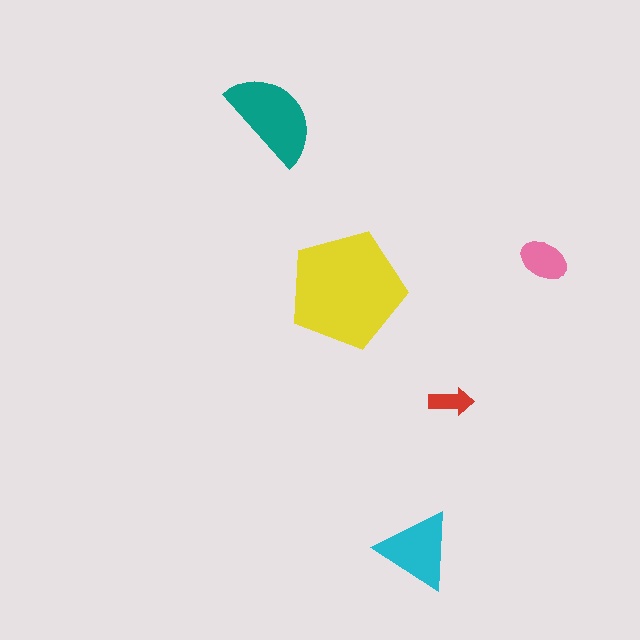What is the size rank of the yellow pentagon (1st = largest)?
1st.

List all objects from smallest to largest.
The red arrow, the pink ellipse, the cyan triangle, the teal semicircle, the yellow pentagon.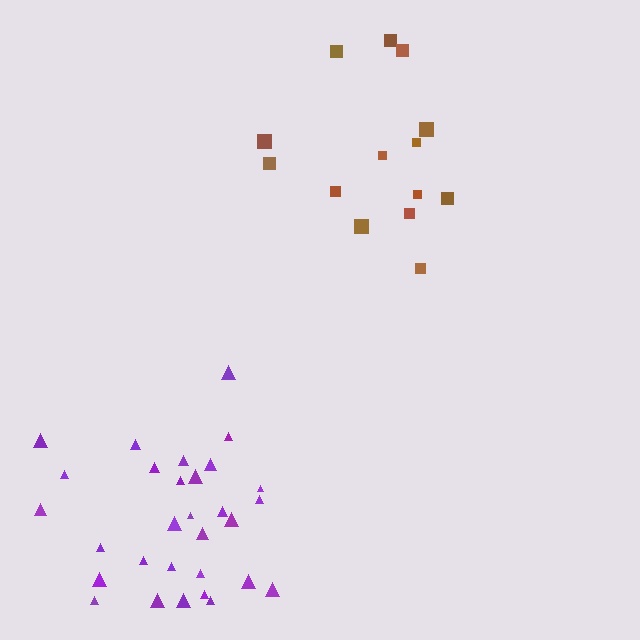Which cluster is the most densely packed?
Purple.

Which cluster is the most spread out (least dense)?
Brown.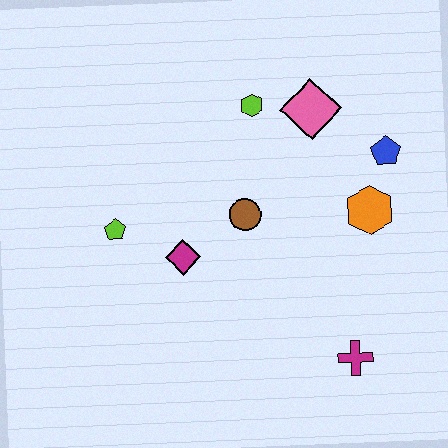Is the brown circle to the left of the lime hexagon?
Yes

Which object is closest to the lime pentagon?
The magenta diamond is closest to the lime pentagon.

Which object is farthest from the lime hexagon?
The magenta cross is farthest from the lime hexagon.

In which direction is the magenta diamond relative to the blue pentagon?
The magenta diamond is to the left of the blue pentagon.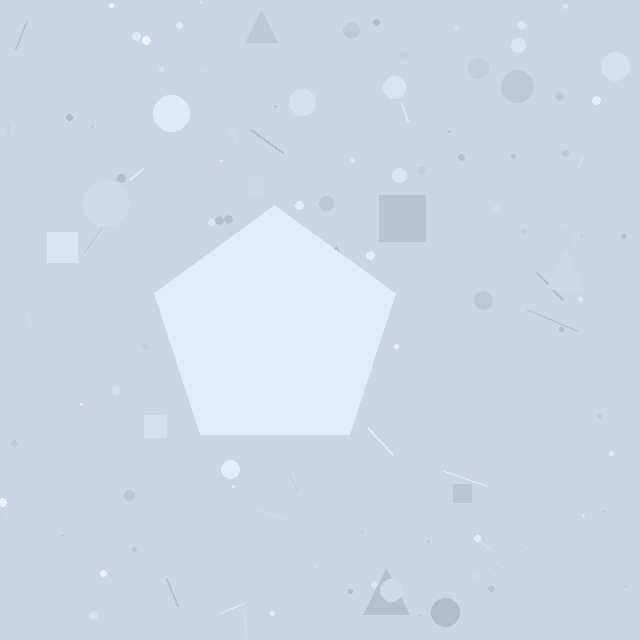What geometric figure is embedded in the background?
A pentagon is embedded in the background.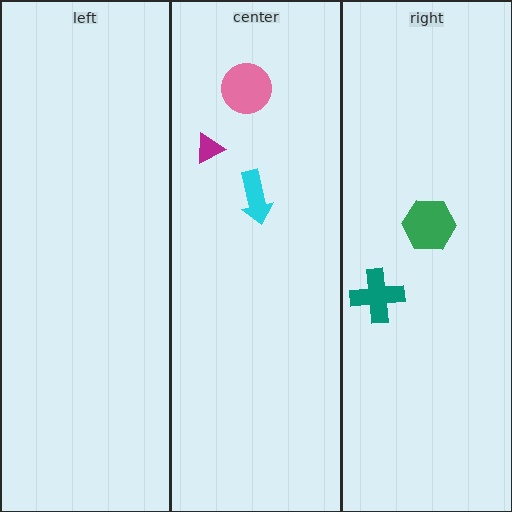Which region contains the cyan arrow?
The center region.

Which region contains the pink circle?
The center region.